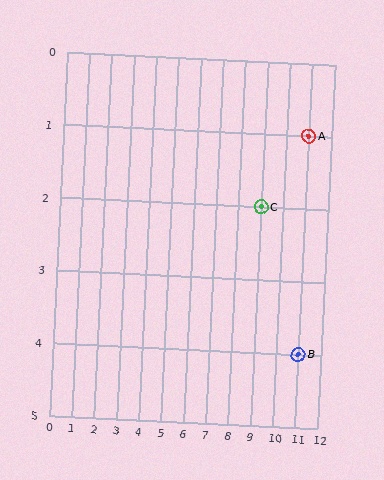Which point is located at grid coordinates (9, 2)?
Point C is at (9, 2).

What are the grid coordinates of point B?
Point B is at grid coordinates (11, 4).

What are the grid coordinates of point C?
Point C is at grid coordinates (9, 2).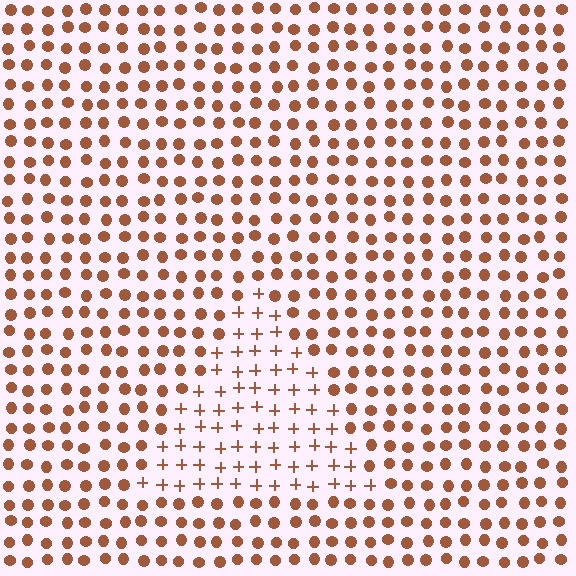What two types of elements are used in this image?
The image uses plus signs inside the triangle region and circles outside it.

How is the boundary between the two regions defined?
The boundary is defined by a change in element shape: plus signs inside vs. circles outside. All elements share the same color and spacing.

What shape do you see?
I see a triangle.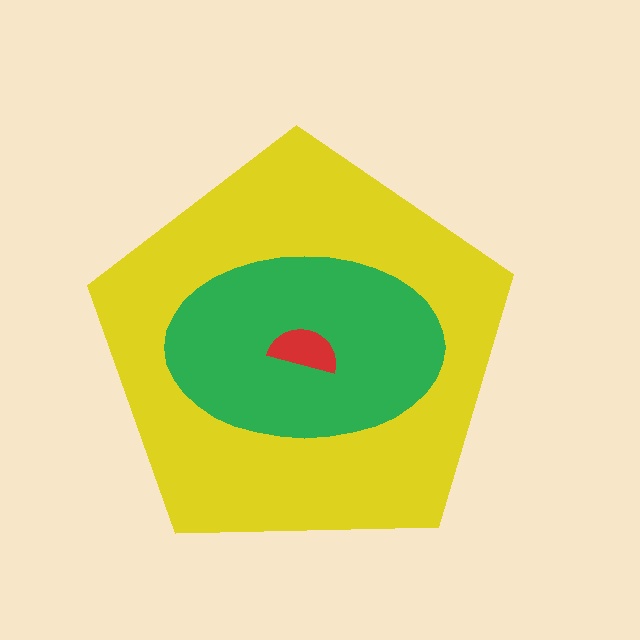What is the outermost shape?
The yellow pentagon.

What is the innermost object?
The red semicircle.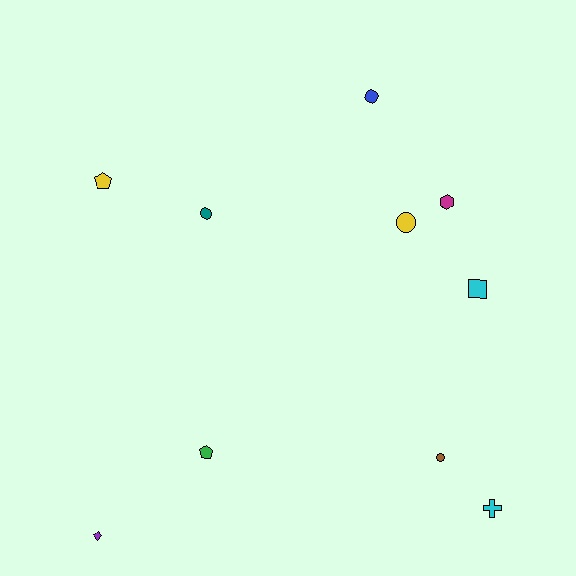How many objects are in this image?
There are 10 objects.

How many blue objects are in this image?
There is 1 blue object.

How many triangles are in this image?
There are no triangles.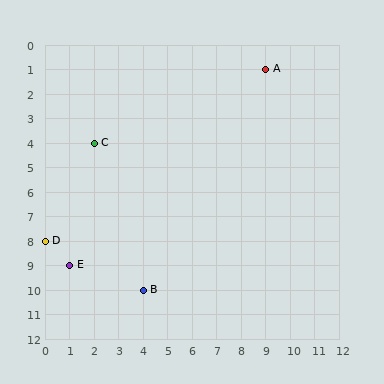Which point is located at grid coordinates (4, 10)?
Point B is at (4, 10).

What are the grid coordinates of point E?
Point E is at grid coordinates (1, 9).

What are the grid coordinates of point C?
Point C is at grid coordinates (2, 4).